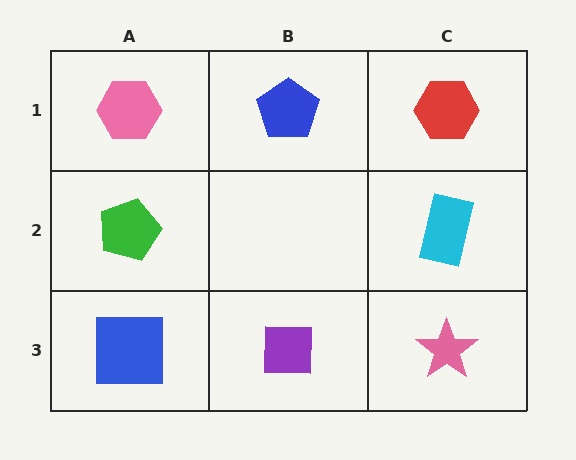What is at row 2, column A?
A green pentagon.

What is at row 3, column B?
A purple square.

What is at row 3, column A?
A blue square.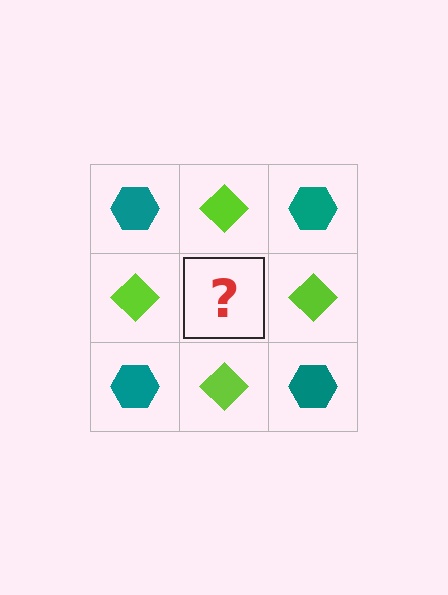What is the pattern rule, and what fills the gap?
The rule is that it alternates teal hexagon and lime diamond in a checkerboard pattern. The gap should be filled with a teal hexagon.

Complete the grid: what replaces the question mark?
The question mark should be replaced with a teal hexagon.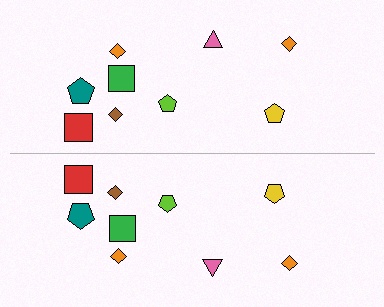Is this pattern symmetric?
Yes, this pattern has bilateral (reflection) symmetry.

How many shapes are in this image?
There are 18 shapes in this image.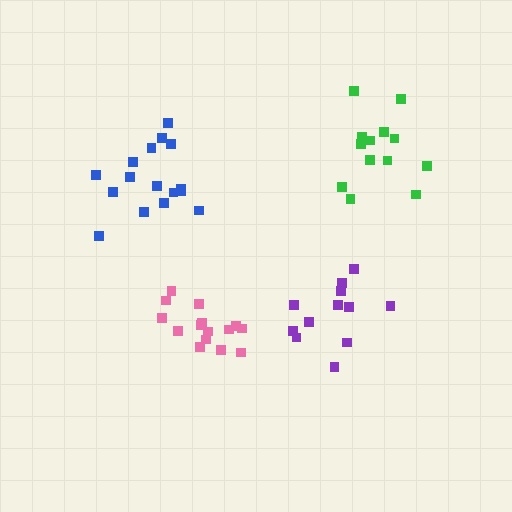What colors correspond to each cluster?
The clusters are colored: green, blue, purple, pink.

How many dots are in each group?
Group 1: 13 dots, Group 2: 16 dots, Group 3: 12 dots, Group 4: 15 dots (56 total).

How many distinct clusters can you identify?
There are 4 distinct clusters.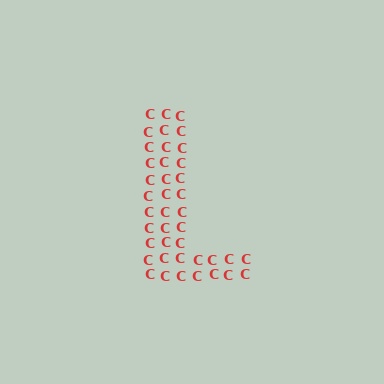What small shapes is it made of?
It is made of small letter C's.